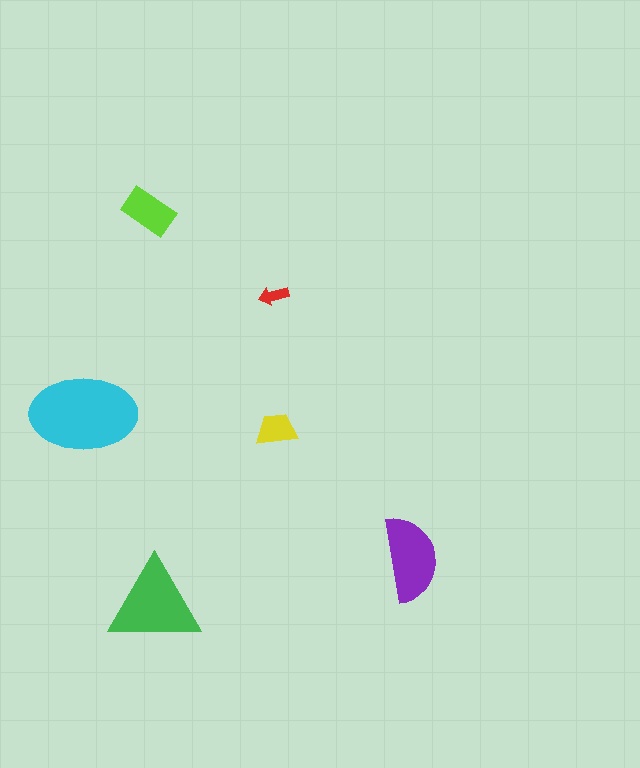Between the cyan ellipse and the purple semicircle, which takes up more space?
The cyan ellipse.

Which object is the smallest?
The red arrow.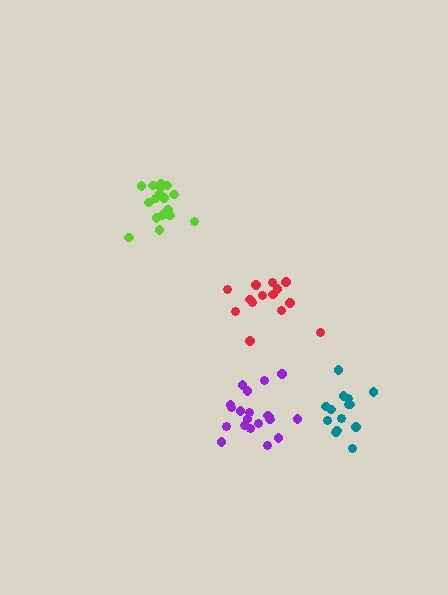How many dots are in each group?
Group 1: 18 dots, Group 2: 14 dots, Group 3: 14 dots, Group 4: 20 dots (66 total).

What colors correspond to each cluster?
The clusters are colored: lime, red, teal, purple.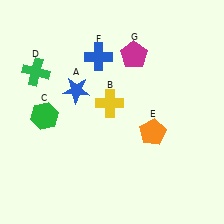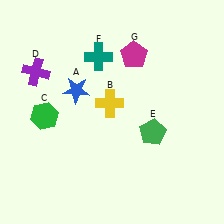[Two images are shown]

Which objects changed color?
D changed from green to purple. E changed from orange to green. F changed from blue to teal.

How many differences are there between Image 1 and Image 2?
There are 3 differences between the two images.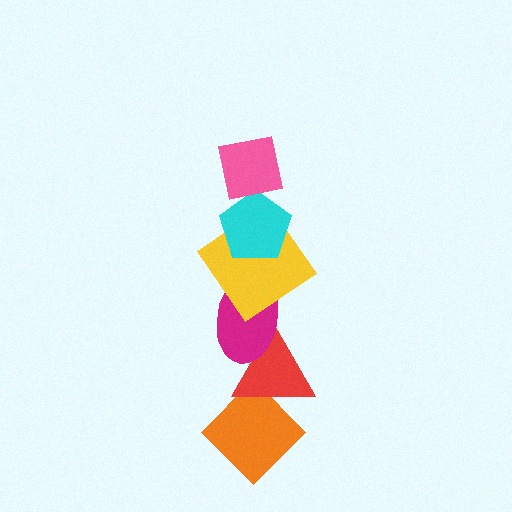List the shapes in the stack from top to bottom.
From top to bottom: the pink square, the cyan pentagon, the yellow diamond, the magenta ellipse, the red triangle, the orange diamond.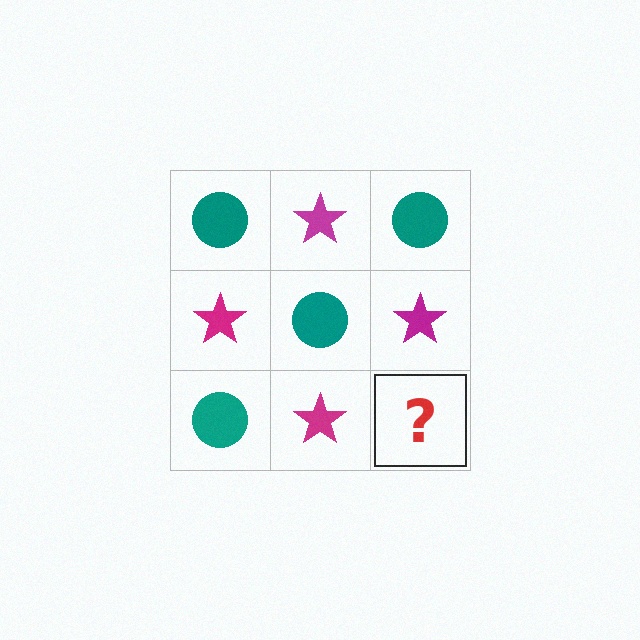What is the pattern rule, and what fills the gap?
The rule is that it alternates teal circle and magenta star in a checkerboard pattern. The gap should be filled with a teal circle.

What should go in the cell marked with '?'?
The missing cell should contain a teal circle.